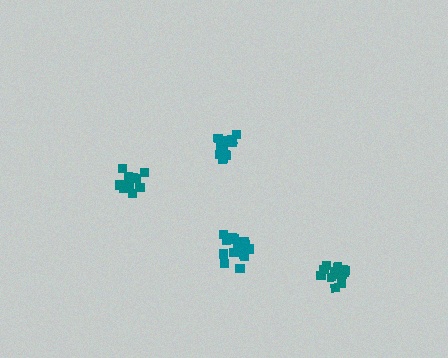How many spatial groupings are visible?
There are 4 spatial groupings.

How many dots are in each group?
Group 1: 18 dots, Group 2: 14 dots, Group 3: 13 dots, Group 4: 14 dots (59 total).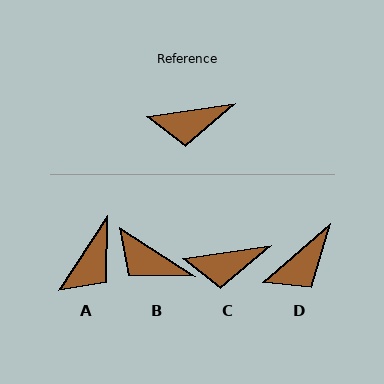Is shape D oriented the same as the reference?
No, it is off by about 33 degrees.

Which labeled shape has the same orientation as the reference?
C.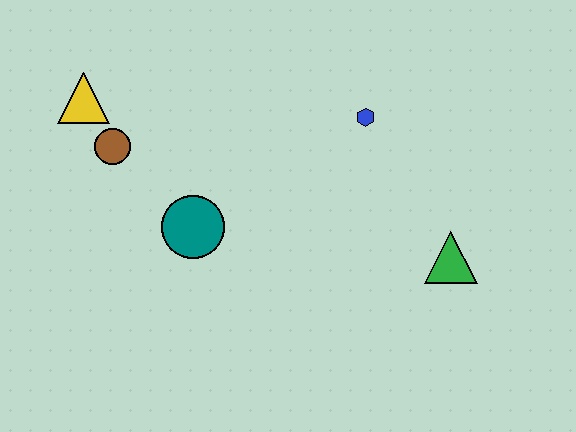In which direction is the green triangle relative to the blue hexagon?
The green triangle is below the blue hexagon.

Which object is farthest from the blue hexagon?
The yellow triangle is farthest from the blue hexagon.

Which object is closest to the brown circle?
The yellow triangle is closest to the brown circle.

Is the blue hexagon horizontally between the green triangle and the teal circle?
Yes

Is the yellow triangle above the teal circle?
Yes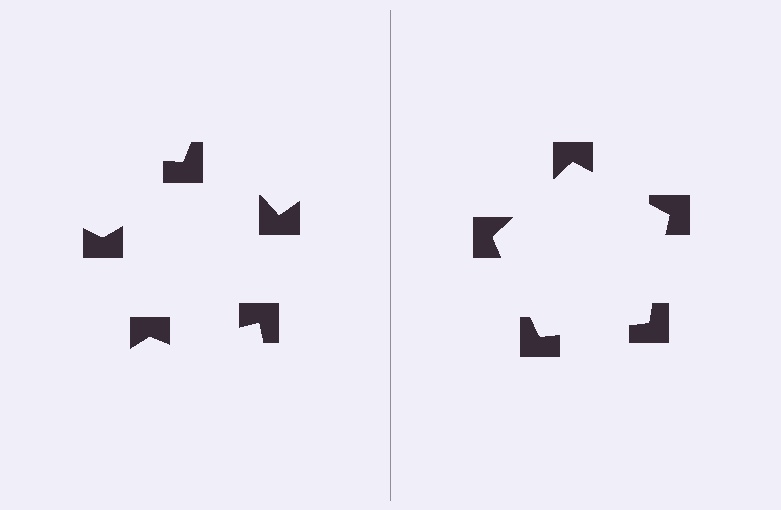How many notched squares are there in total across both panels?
10 — 5 on each side.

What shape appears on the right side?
An illusory pentagon.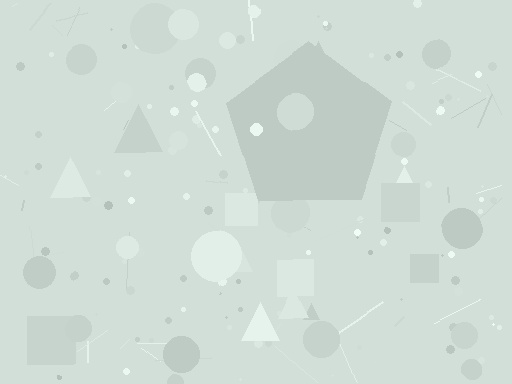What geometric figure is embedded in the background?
A pentagon is embedded in the background.